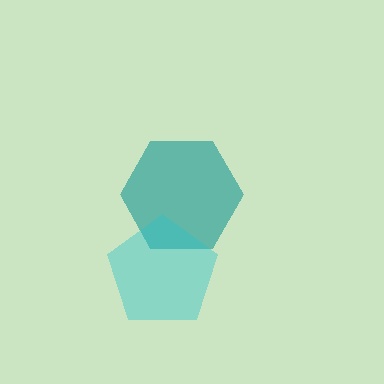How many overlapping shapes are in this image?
There are 2 overlapping shapes in the image.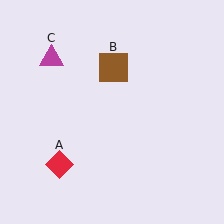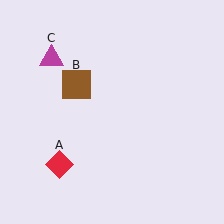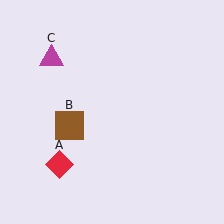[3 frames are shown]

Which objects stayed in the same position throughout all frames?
Red diamond (object A) and magenta triangle (object C) remained stationary.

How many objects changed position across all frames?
1 object changed position: brown square (object B).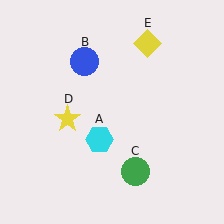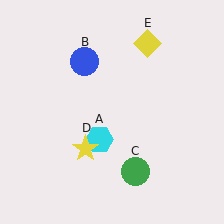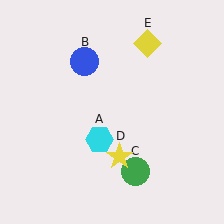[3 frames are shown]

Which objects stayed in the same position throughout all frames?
Cyan hexagon (object A) and blue circle (object B) and green circle (object C) and yellow diamond (object E) remained stationary.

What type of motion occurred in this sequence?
The yellow star (object D) rotated counterclockwise around the center of the scene.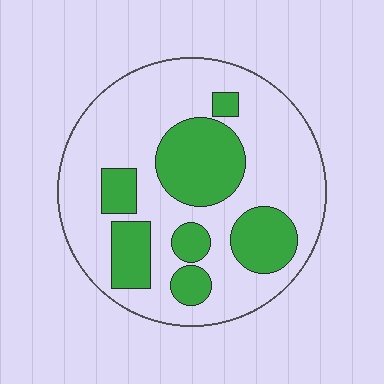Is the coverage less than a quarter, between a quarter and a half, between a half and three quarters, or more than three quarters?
Between a quarter and a half.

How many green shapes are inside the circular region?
7.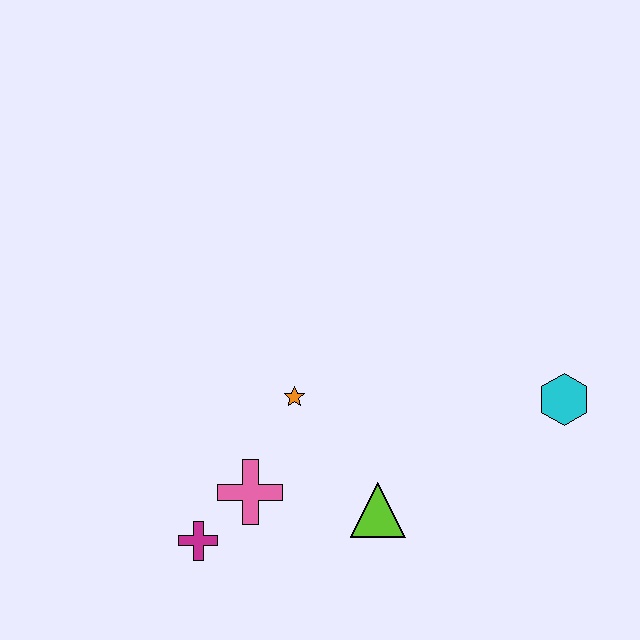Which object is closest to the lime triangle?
The pink cross is closest to the lime triangle.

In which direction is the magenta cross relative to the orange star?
The magenta cross is below the orange star.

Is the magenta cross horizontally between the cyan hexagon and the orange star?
No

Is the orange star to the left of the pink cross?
No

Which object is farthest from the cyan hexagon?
The magenta cross is farthest from the cyan hexagon.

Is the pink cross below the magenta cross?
No